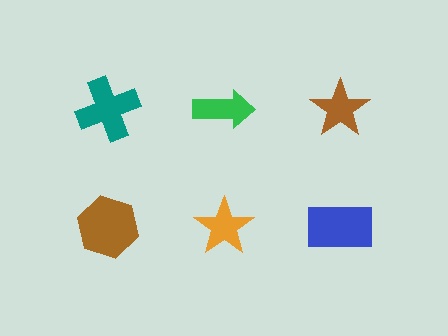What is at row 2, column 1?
A brown hexagon.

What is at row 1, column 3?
A brown star.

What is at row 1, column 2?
A green arrow.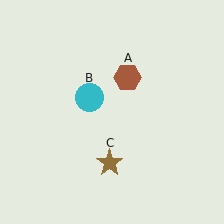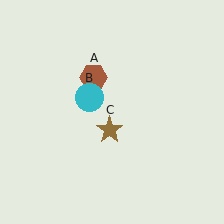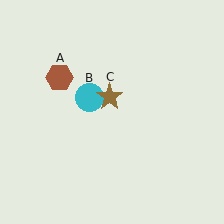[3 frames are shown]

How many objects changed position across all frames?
2 objects changed position: brown hexagon (object A), brown star (object C).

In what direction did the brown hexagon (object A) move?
The brown hexagon (object A) moved left.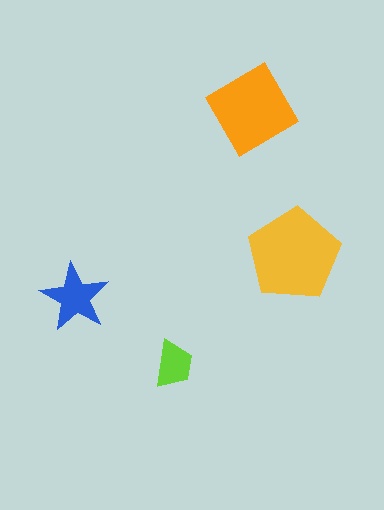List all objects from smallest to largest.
The lime trapezoid, the blue star, the orange diamond, the yellow pentagon.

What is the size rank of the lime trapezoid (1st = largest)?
4th.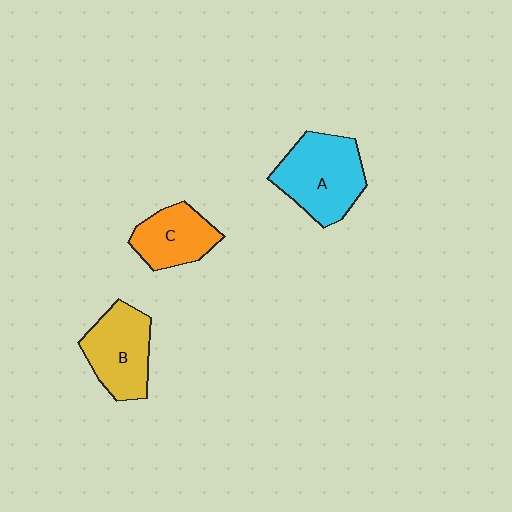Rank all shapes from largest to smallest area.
From largest to smallest: A (cyan), B (yellow), C (orange).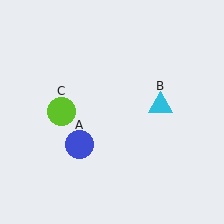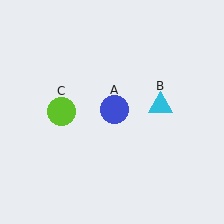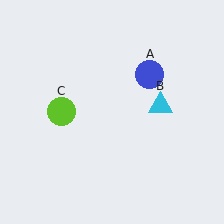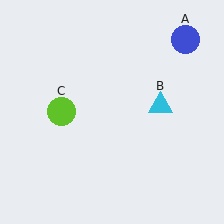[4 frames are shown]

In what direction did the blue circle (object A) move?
The blue circle (object A) moved up and to the right.